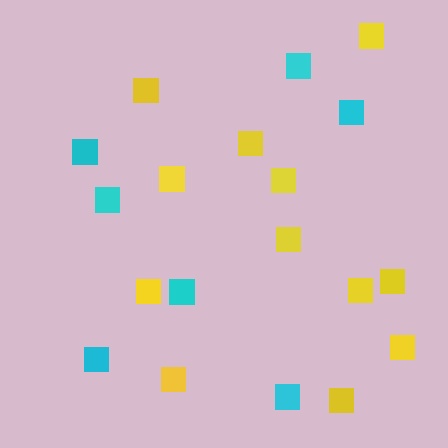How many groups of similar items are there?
There are 2 groups: one group of cyan squares (7) and one group of yellow squares (12).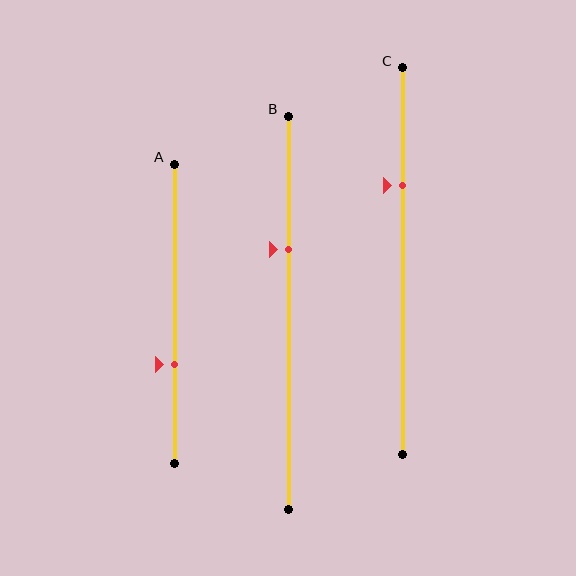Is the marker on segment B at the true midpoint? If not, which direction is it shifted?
No, the marker on segment B is shifted upward by about 16% of the segment length.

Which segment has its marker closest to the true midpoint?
Segment B has its marker closest to the true midpoint.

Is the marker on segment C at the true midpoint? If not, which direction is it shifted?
No, the marker on segment C is shifted upward by about 20% of the segment length.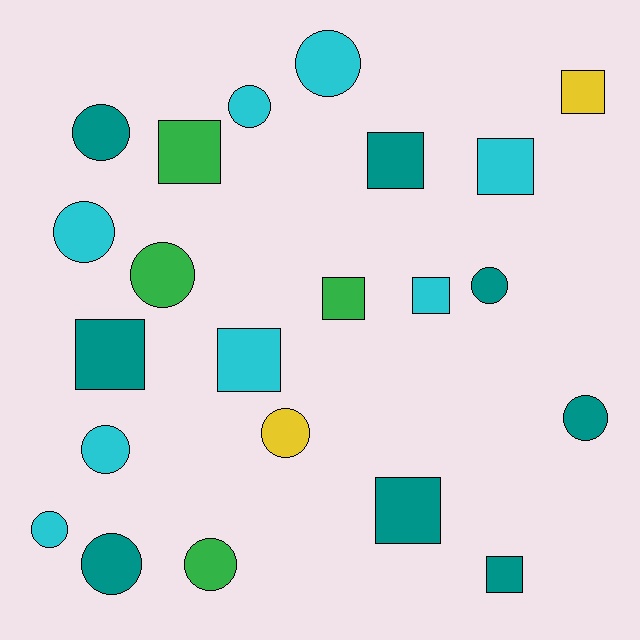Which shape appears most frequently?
Circle, with 12 objects.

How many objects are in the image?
There are 22 objects.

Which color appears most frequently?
Teal, with 8 objects.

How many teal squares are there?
There are 4 teal squares.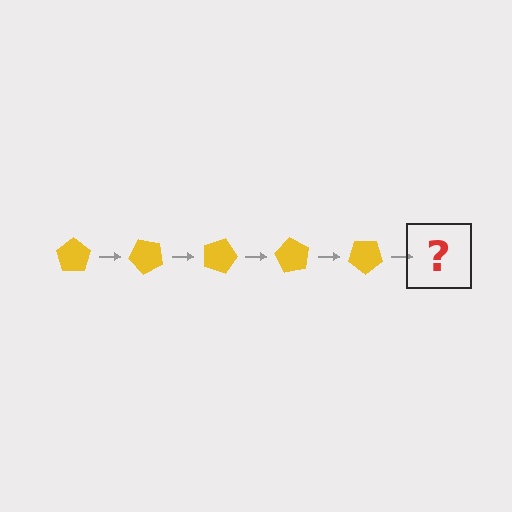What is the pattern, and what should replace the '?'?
The pattern is that the pentagon rotates 45 degrees each step. The '?' should be a yellow pentagon rotated 225 degrees.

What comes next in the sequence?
The next element should be a yellow pentagon rotated 225 degrees.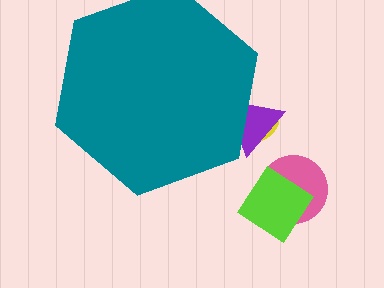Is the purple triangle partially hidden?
Yes, the purple triangle is partially hidden behind the teal hexagon.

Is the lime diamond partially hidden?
No, the lime diamond is fully visible.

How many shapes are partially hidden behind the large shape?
2 shapes are partially hidden.